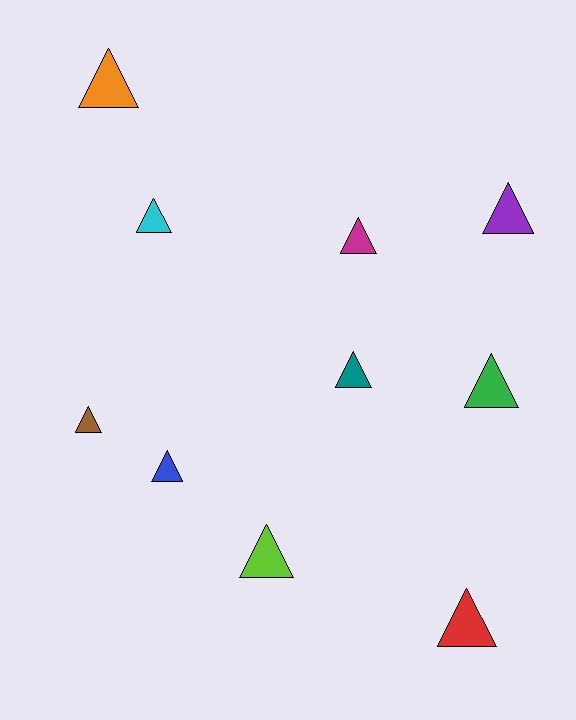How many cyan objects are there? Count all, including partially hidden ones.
There is 1 cyan object.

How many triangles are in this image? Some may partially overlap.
There are 10 triangles.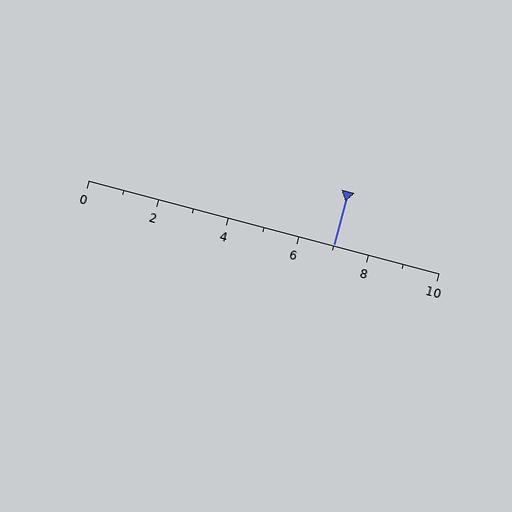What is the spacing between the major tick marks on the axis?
The major ticks are spaced 2 apart.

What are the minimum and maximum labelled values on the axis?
The axis runs from 0 to 10.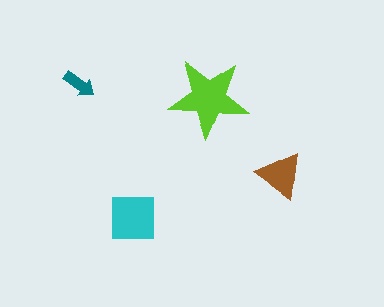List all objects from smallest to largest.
The teal arrow, the brown triangle, the cyan square, the lime star.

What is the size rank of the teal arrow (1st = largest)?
4th.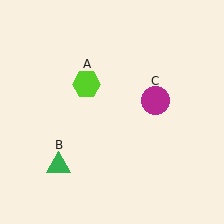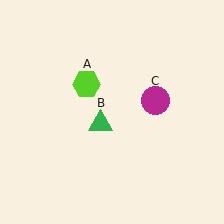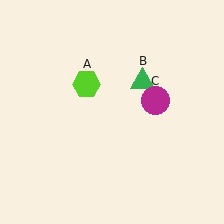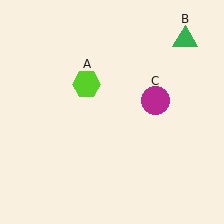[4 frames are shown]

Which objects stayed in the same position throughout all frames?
Lime hexagon (object A) and magenta circle (object C) remained stationary.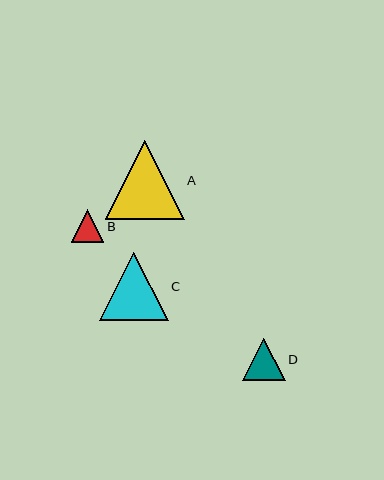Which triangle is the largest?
Triangle A is the largest with a size of approximately 79 pixels.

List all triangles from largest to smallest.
From largest to smallest: A, C, D, B.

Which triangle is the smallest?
Triangle B is the smallest with a size of approximately 33 pixels.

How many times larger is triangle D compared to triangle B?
Triangle D is approximately 1.3 times the size of triangle B.